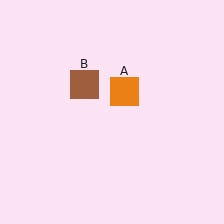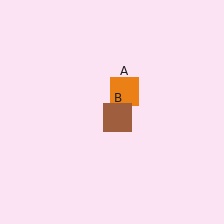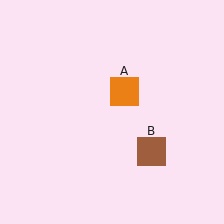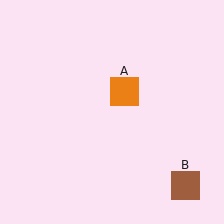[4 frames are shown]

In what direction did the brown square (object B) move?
The brown square (object B) moved down and to the right.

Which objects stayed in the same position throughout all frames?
Orange square (object A) remained stationary.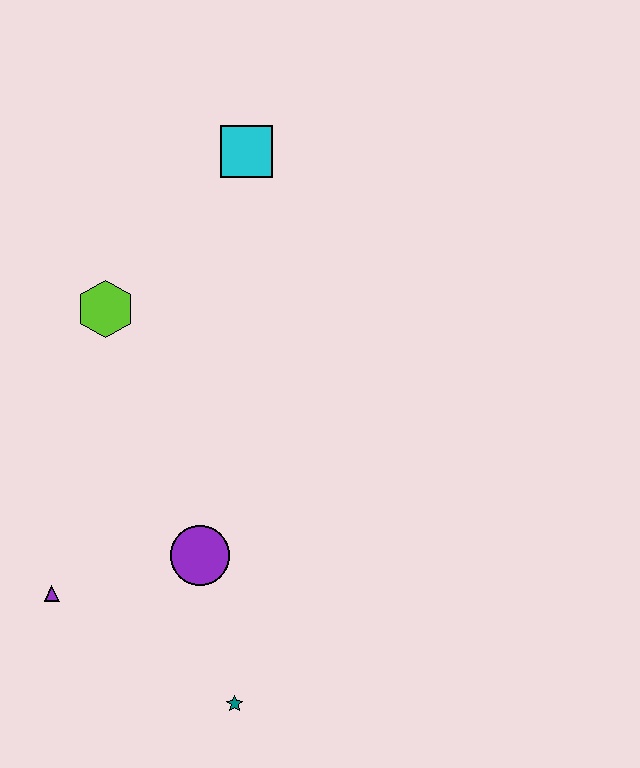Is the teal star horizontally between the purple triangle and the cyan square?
Yes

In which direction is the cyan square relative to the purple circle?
The cyan square is above the purple circle.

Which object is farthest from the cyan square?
The teal star is farthest from the cyan square.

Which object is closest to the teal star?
The purple circle is closest to the teal star.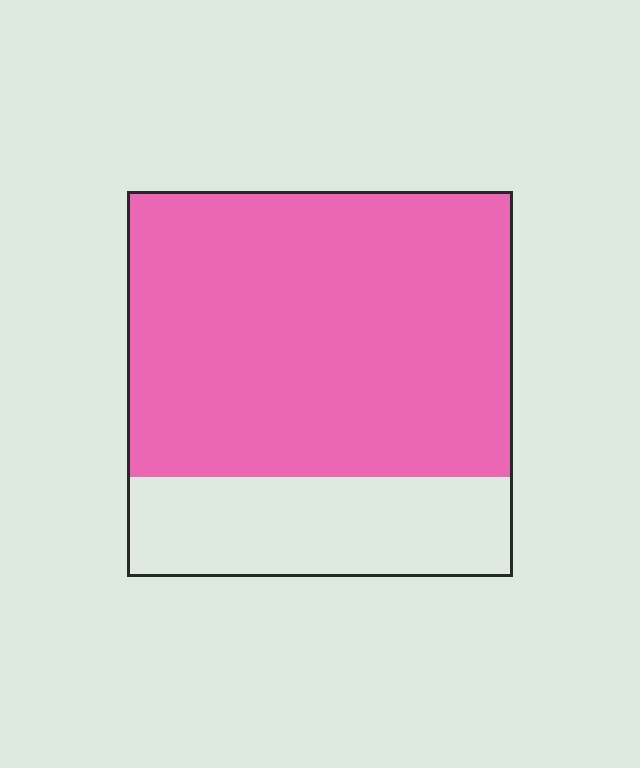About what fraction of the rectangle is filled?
About three quarters (3/4).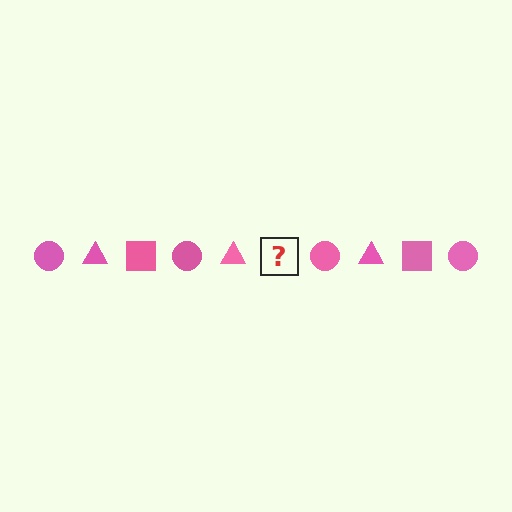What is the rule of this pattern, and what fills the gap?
The rule is that the pattern cycles through circle, triangle, square shapes in pink. The gap should be filled with a pink square.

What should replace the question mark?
The question mark should be replaced with a pink square.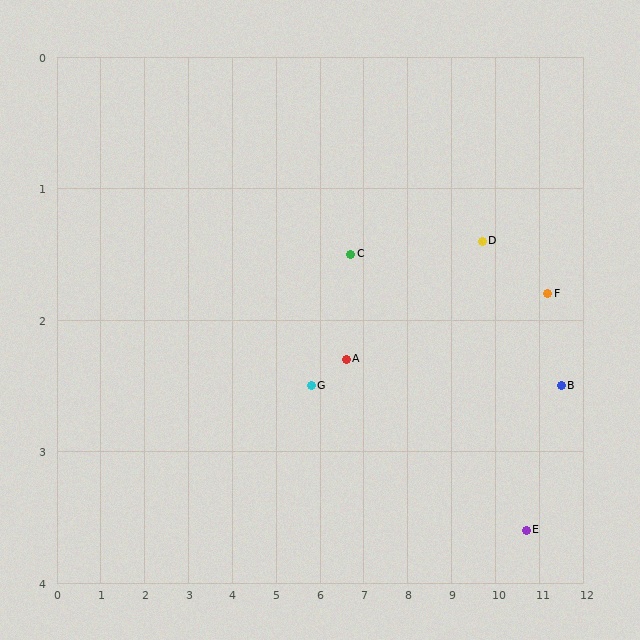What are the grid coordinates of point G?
Point G is at approximately (5.8, 2.5).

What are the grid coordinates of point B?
Point B is at approximately (11.5, 2.5).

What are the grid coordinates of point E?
Point E is at approximately (10.7, 3.6).